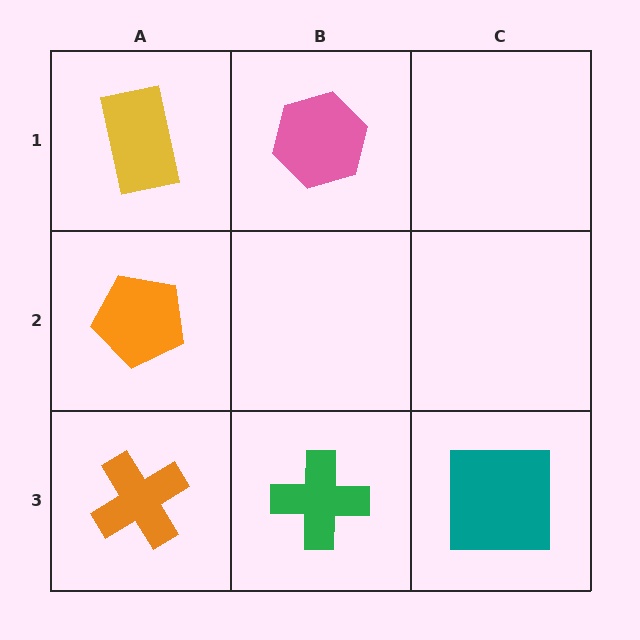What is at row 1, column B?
A pink hexagon.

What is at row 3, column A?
An orange cross.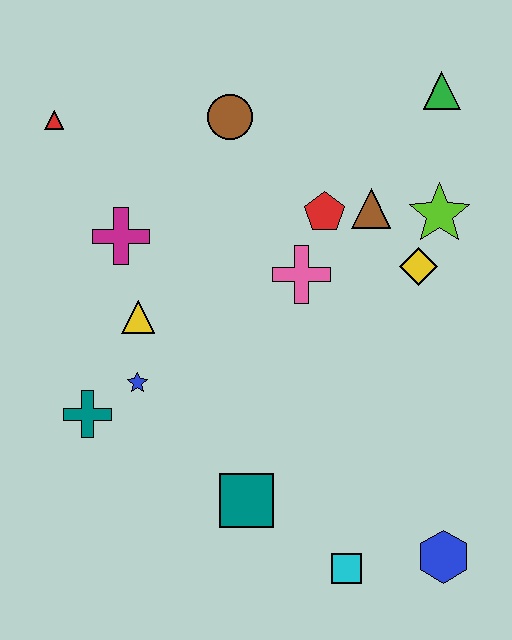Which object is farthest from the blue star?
The green triangle is farthest from the blue star.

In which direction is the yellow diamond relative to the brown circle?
The yellow diamond is to the right of the brown circle.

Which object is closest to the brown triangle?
The red pentagon is closest to the brown triangle.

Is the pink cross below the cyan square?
No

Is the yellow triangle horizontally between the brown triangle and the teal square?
No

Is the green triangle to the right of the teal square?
Yes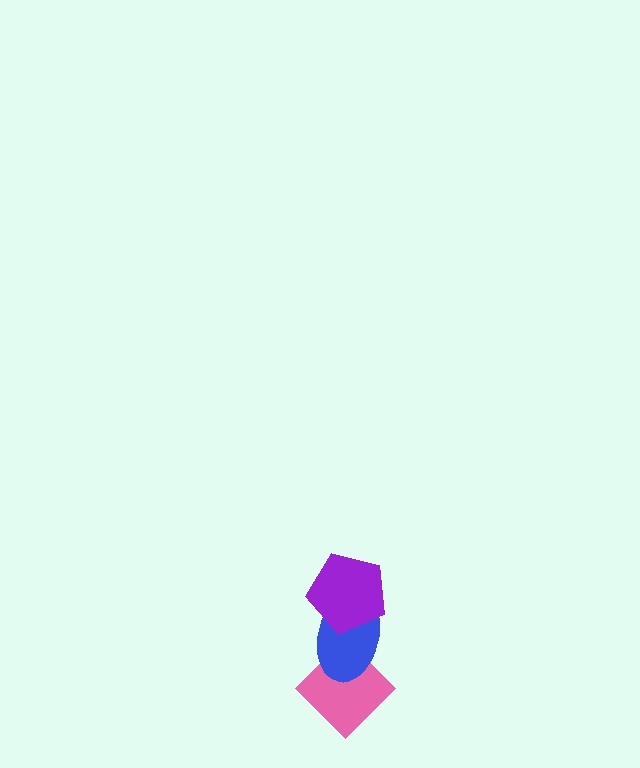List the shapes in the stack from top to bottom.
From top to bottom: the purple pentagon, the blue ellipse, the pink diamond.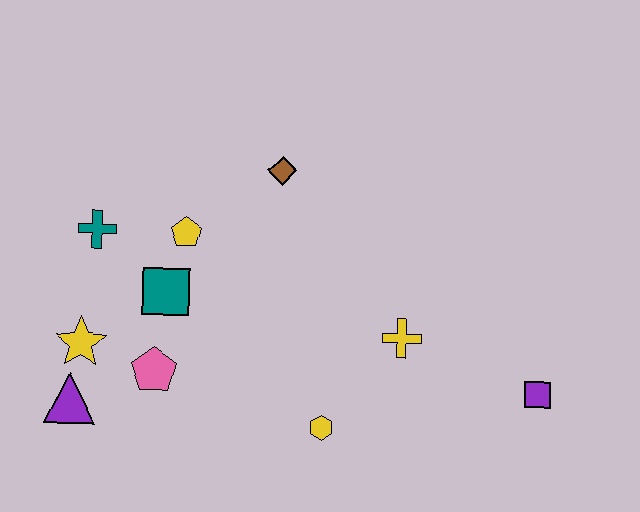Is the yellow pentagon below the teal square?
No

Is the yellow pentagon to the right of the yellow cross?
No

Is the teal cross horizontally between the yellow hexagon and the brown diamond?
No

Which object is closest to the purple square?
The yellow cross is closest to the purple square.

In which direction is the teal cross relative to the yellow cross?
The teal cross is to the left of the yellow cross.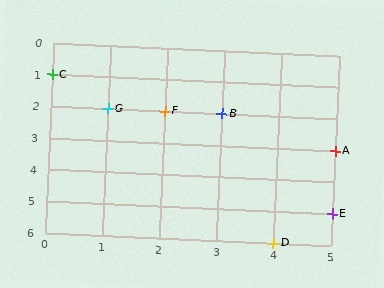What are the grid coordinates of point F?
Point F is at grid coordinates (2, 2).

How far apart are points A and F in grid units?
Points A and F are 3 columns and 1 row apart (about 3.2 grid units diagonally).